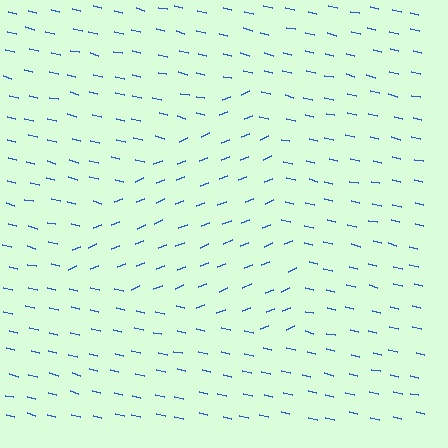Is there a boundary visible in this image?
Yes, there is a texture boundary formed by a change in line orientation.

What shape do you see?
I see a triangle.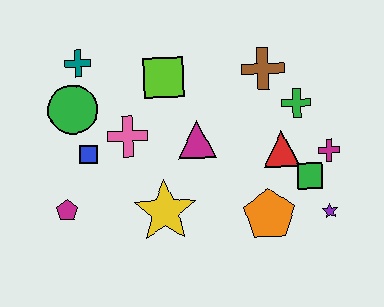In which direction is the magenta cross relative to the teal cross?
The magenta cross is to the right of the teal cross.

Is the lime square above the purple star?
Yes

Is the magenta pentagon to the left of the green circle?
Yes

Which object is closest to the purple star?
The green square is closest to the purple star.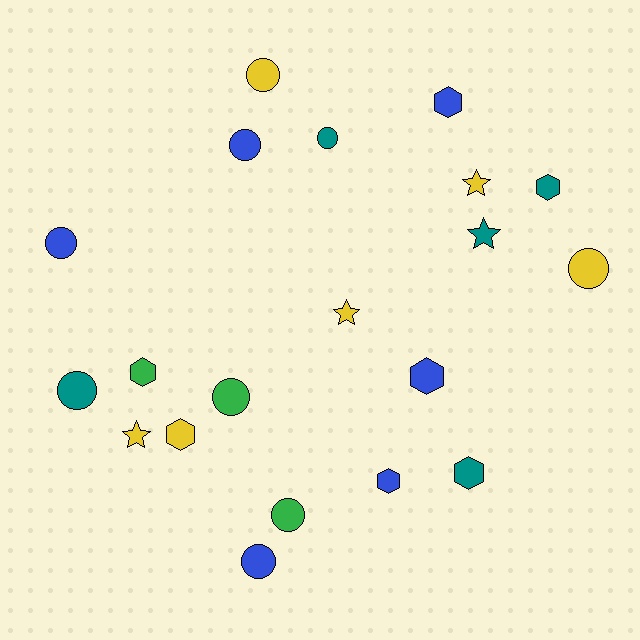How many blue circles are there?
There are 3 blue circles.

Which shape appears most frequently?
Circle, with 9 objects.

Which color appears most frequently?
Yellow, with 6 objects.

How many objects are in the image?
There are 20 objects.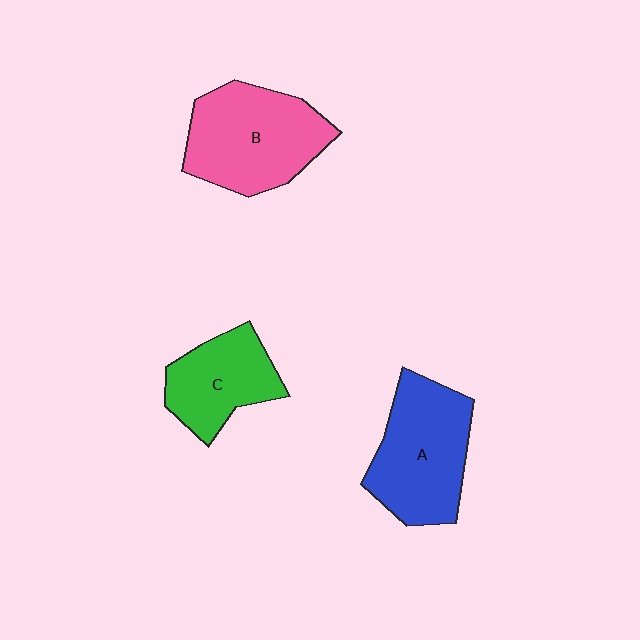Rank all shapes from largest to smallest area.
From largest to smallest: B (pink), A (blue), C (green).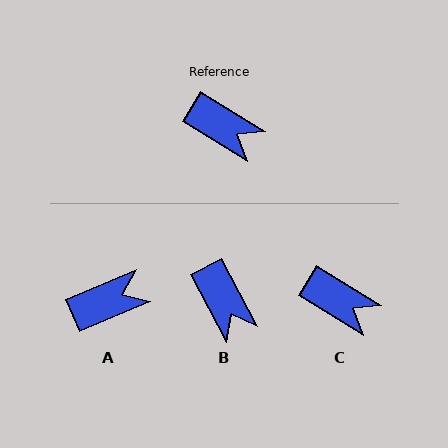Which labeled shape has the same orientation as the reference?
C.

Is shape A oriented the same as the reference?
No, it is off by about 55 degrees.